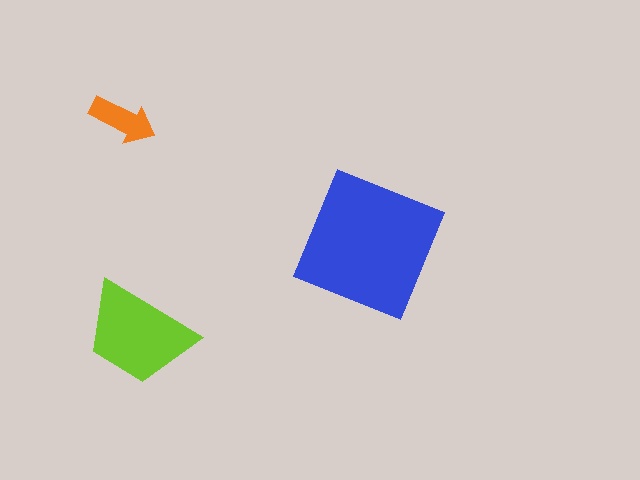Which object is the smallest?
The orange arrow.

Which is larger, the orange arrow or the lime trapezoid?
The lime trapezoid.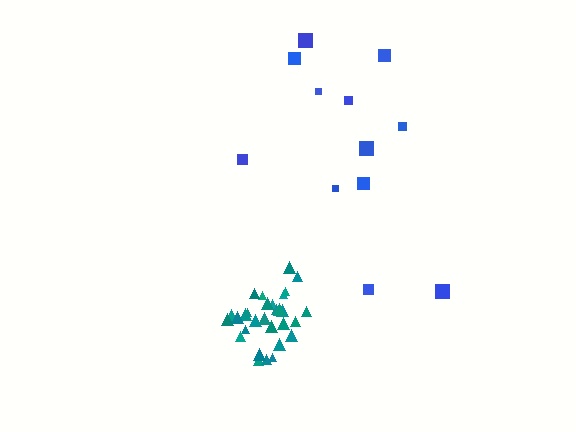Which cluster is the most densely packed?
Teal.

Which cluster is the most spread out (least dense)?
Blue.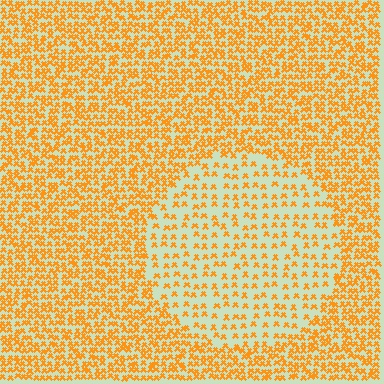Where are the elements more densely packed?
The elements are more densely packed outside the circle boundary.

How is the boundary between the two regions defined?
The boundary is defined by a change in element density (approximately 2.3x ratio). All elements are the same color, size, and shape.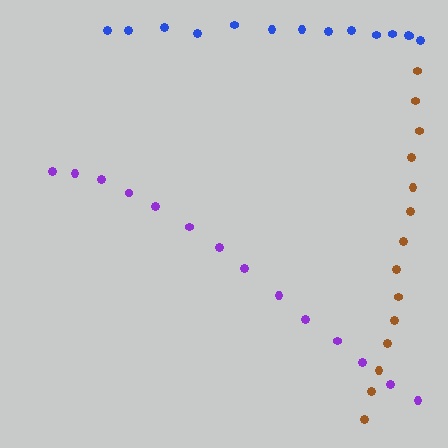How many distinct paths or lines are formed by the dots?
There are 3 distinct paths.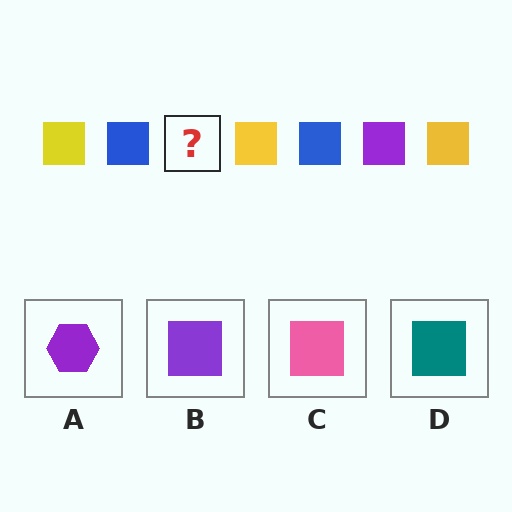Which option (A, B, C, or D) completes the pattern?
B.